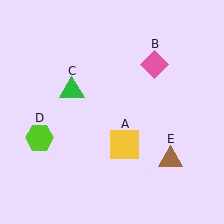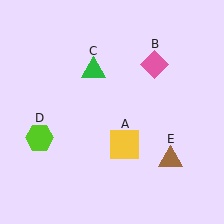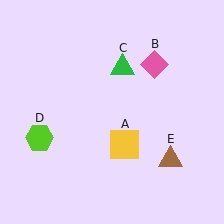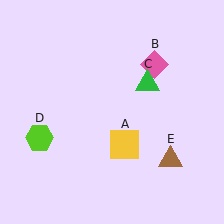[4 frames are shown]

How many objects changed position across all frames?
1 object changed position: green triangle (object C).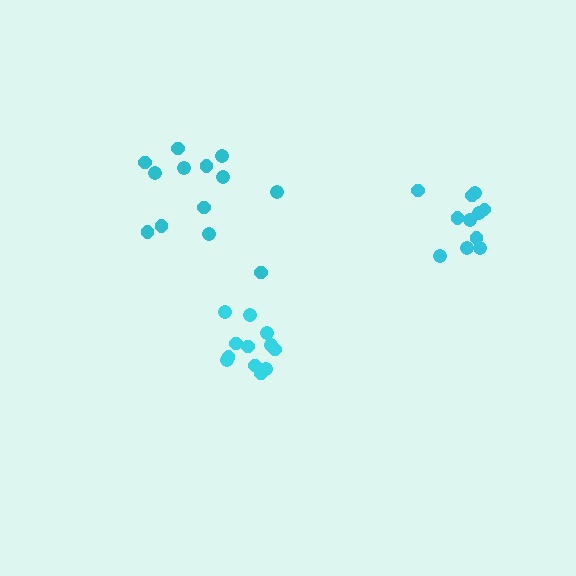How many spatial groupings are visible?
There are 3 spatial groupings.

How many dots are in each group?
Group 1: 13 dots, Group 2: 11 dots, Group 3: 12 dots (36 total).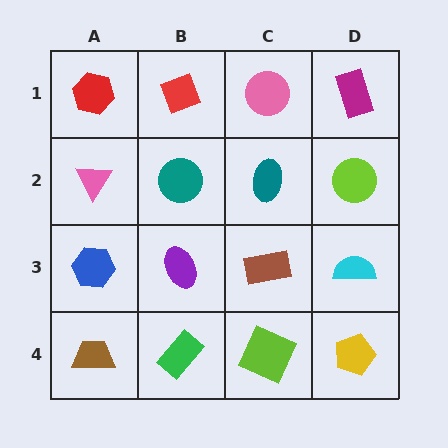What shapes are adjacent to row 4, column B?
A purple ellipse (row 3, column B), a brown trapezoid (row 4, column A), a lime square (row 4, column C).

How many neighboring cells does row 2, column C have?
4.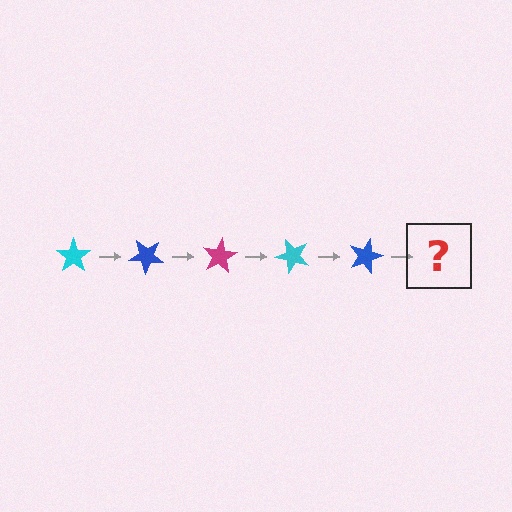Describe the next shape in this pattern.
It should be a magenta star, rotated 200 degrees from the start.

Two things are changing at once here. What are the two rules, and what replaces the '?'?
The two rules are that it rotates 40 degrees each step and the color cycles through cyan, blue, and magenta. The '?' should be a magenta star, rotated 200 degrees from the start.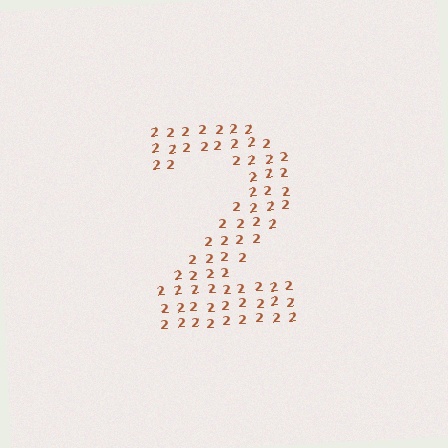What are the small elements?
The small elements are digit 2's.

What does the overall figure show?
The overall figure shows the digit 2.